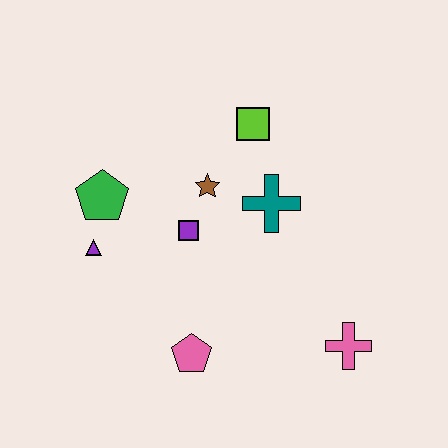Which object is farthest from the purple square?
The pink cross is farthest from the purple square.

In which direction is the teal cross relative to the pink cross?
The teal cross is above the pink cross.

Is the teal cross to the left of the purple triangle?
No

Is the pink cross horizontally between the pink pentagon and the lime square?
No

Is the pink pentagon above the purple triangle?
No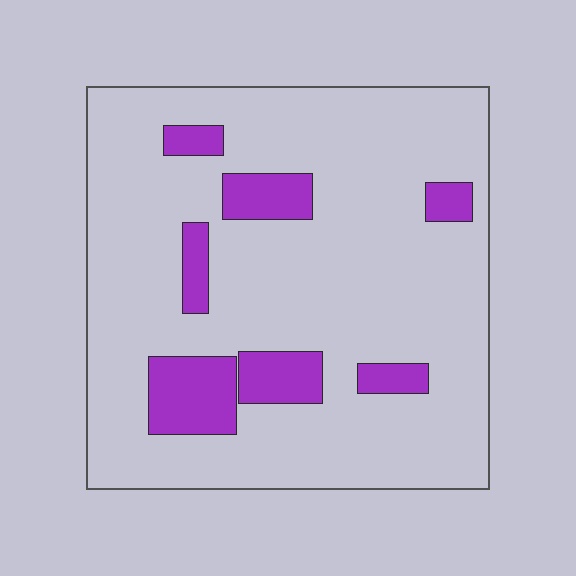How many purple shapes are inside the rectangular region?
7.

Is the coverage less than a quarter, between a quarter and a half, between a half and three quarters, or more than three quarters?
Less than a quarter.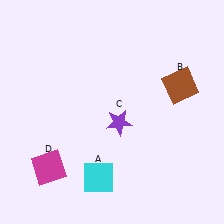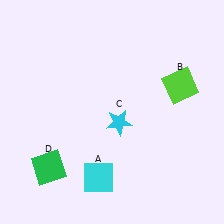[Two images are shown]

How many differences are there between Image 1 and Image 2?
There are 3 differences between the two images.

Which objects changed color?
B changed from brown to lime. C changed from purple to cyan. D changed from magenta to green.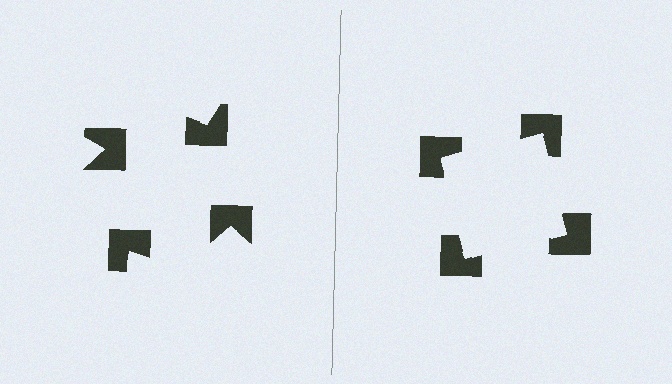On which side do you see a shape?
An illusory square appears on the right side. On the left side the wedge cuts are rotated, so no coherent shape forms.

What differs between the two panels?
The notched squares are positioned identically on both sides; only the wedge orientations differ. On the right they align to a square; on the left they are misaligned.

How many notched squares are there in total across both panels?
8 — 4 on each side.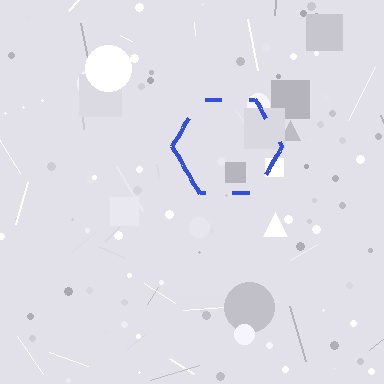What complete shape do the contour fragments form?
The contour fragments form a hexagon.